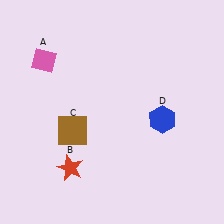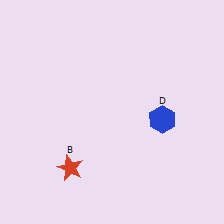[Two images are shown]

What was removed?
The brown square (C), the pink diamond (A) were removed in Image 2.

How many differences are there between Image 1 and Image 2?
There are 2 differences between the two images.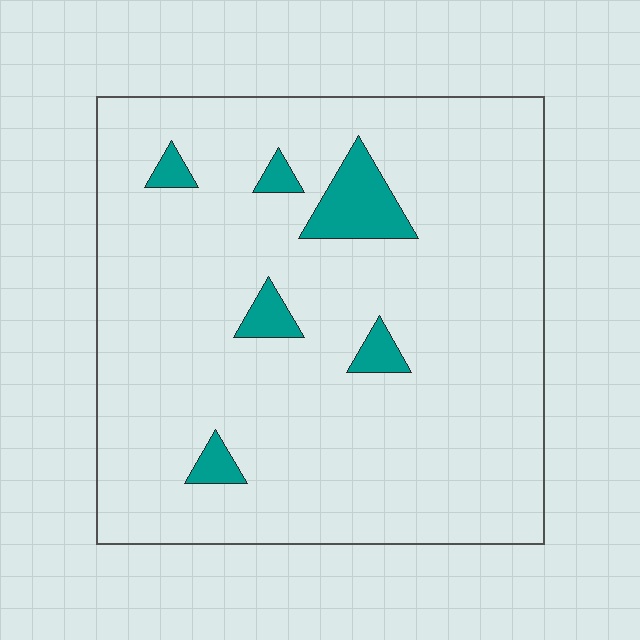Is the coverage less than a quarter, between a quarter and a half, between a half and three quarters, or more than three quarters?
Less than a quarter.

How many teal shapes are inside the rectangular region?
6.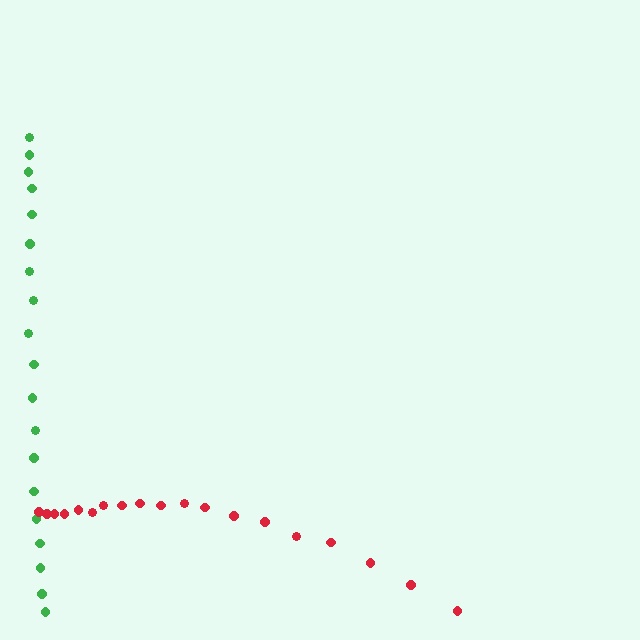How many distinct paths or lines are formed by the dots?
There are 2 distinct paths.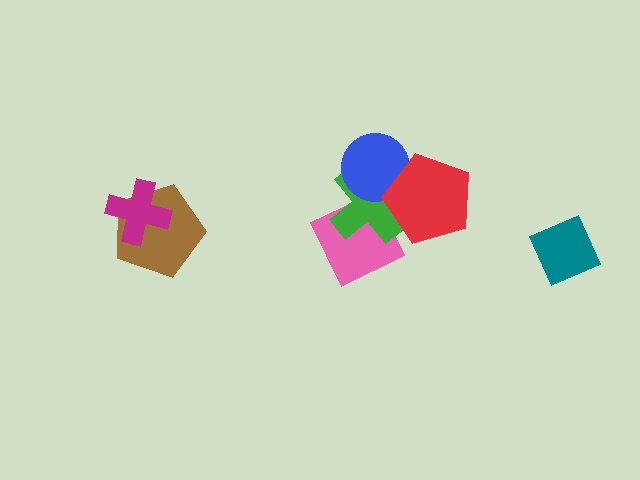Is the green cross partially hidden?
Yes, it is partially covered by another shape.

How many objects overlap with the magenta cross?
1 object overlaps with the magenta cross.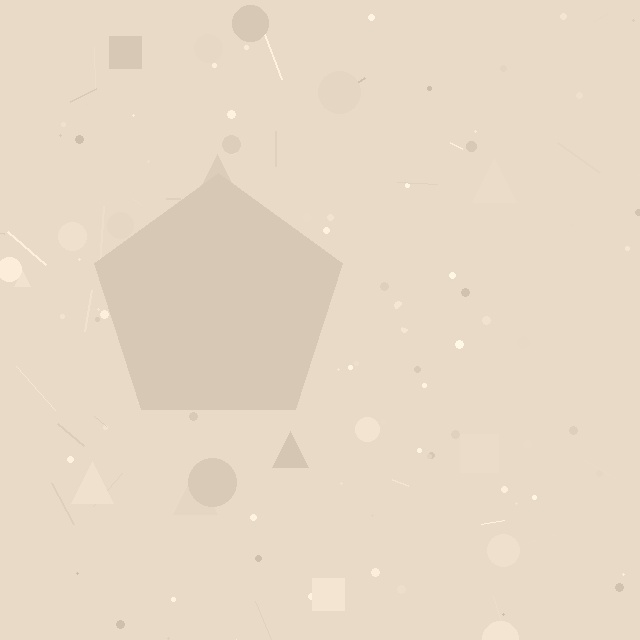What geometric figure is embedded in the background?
A pentagon is embedded in the background.